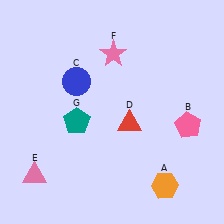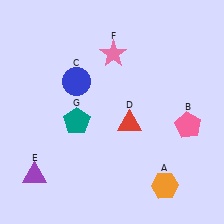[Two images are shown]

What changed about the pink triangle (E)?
In Image 1, E is pink. In Image 2, it changed to purple.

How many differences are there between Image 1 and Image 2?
There is 1 difference between the two images.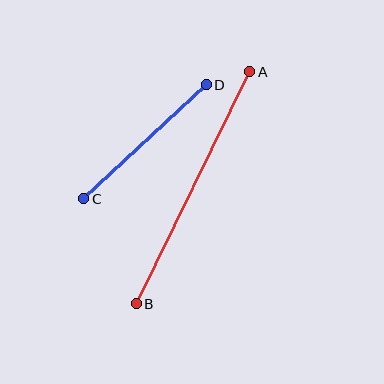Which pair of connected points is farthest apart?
Points A and B are farthest apart.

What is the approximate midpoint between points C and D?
The midpoint is at approximately (145, 142) pixels.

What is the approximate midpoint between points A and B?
The midpoint is at approximately (193, 188) pixels.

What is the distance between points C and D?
The distance is approximately 167 pixels.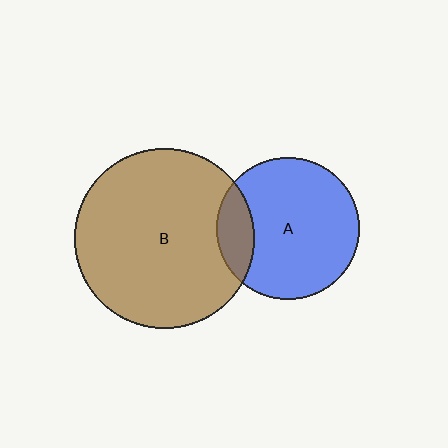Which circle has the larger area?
Circle B (brown).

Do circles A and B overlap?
Yes.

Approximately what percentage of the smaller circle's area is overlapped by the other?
Approximately 15%.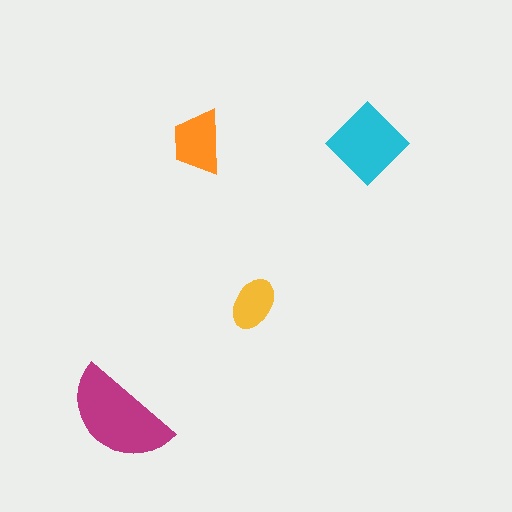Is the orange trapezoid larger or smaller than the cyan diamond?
Smaller.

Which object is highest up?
The orange trapezoid is topmost.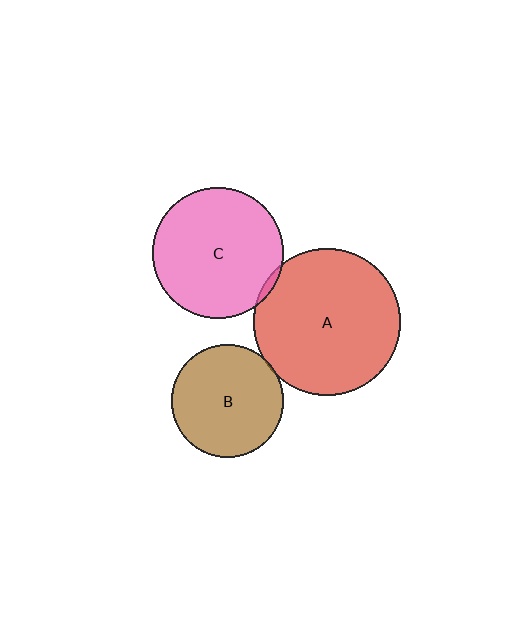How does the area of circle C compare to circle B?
Approximately 1.4 times.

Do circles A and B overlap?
Yes.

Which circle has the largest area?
Circle A (red).